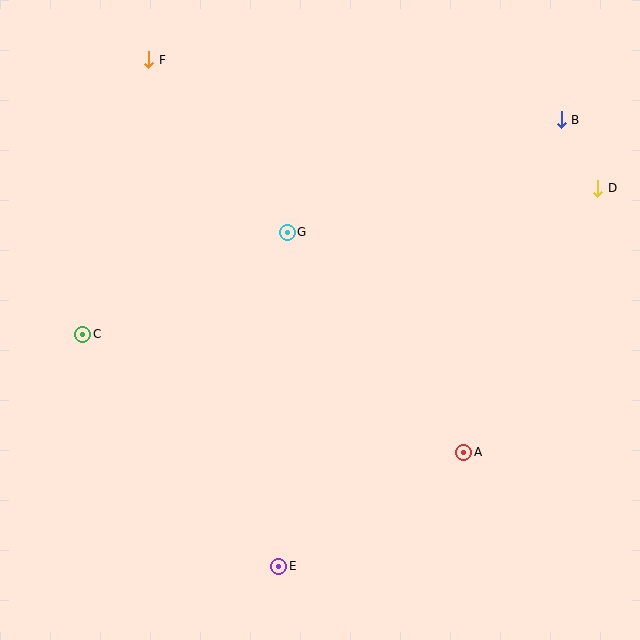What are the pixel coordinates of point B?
Point B is at (561, 120).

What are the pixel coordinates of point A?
Point A is at (464, 452).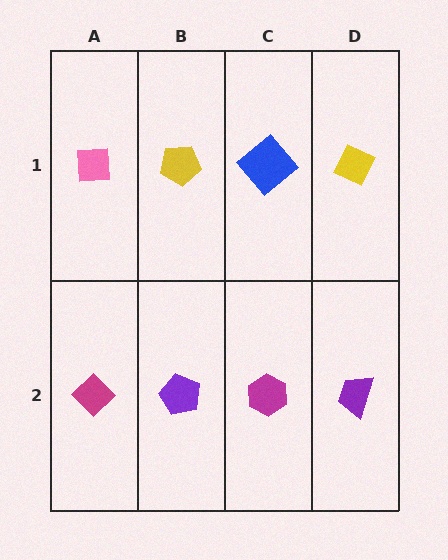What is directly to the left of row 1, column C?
A yellow pentagon.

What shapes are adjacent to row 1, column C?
A magenta hexagon (row 2, column C), a yellow pentagon (row 1, column B), a yellow diamond (row 1, column D).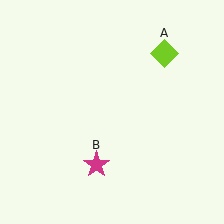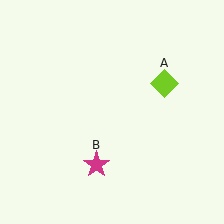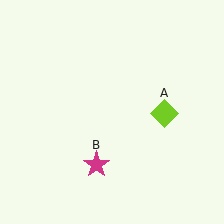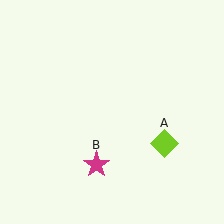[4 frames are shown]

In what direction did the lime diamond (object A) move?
The lime diamond (object A) moved down.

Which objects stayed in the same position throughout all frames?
Magenta star (object B) remained stationary.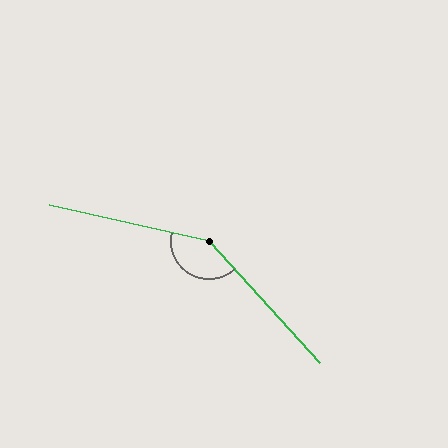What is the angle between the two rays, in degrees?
Approximately 145 degrees.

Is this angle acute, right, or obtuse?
It is obtuse.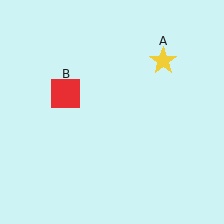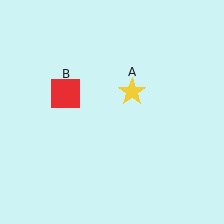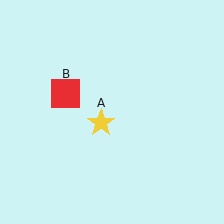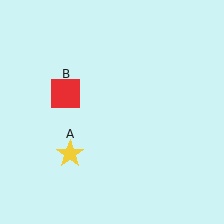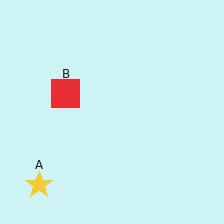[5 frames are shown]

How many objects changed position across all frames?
1 object changed position: yellow star (object A).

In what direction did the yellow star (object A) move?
The yellow star (object A) moved down and to the left.